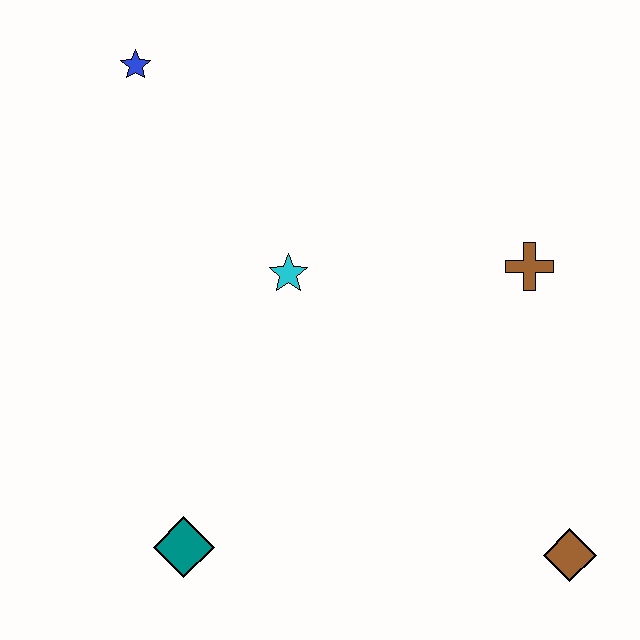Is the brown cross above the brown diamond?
Yes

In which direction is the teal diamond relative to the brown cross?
The teal diamond is to the left of the brown cross.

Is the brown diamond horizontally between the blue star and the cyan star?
No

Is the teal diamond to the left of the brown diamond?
Yes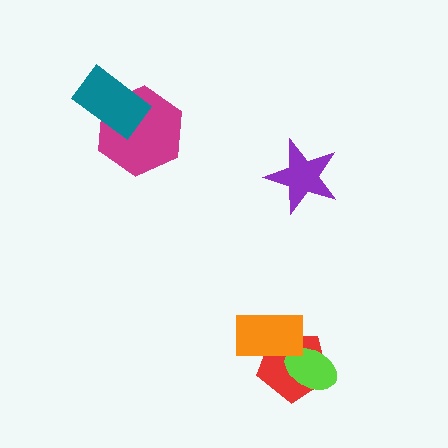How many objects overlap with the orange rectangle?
2 objects overlap with the orange rectangle.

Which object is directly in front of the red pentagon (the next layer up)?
The lime ellipse is directly in front of the red pentagon.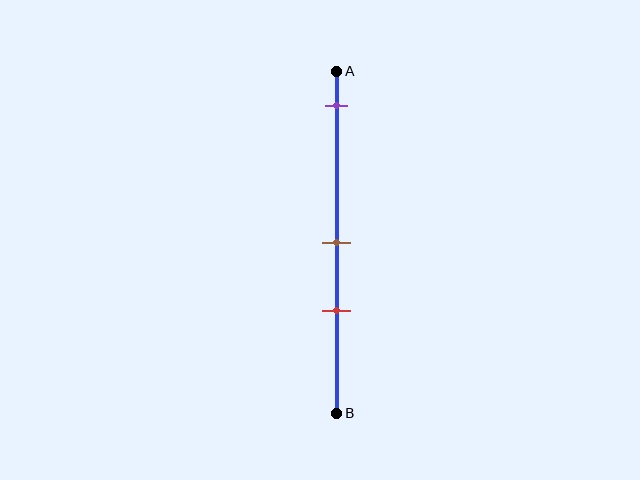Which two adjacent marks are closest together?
The brown and red marks are the closest adjacent pair.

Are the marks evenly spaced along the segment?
No, the marks are not evenly spaced.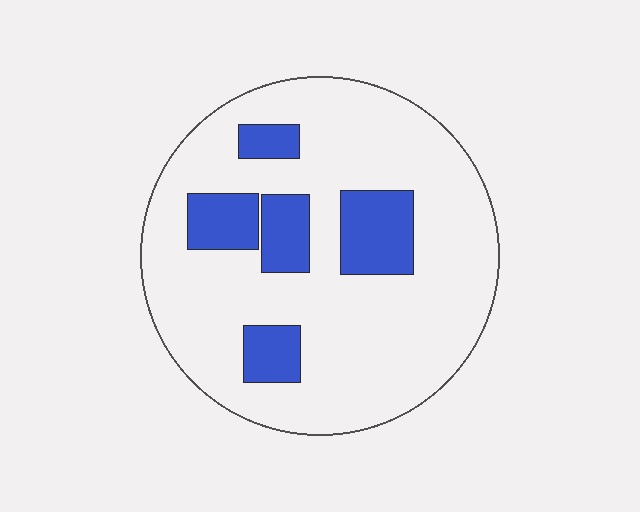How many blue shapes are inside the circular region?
5.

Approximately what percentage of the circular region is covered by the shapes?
Approximately 20%.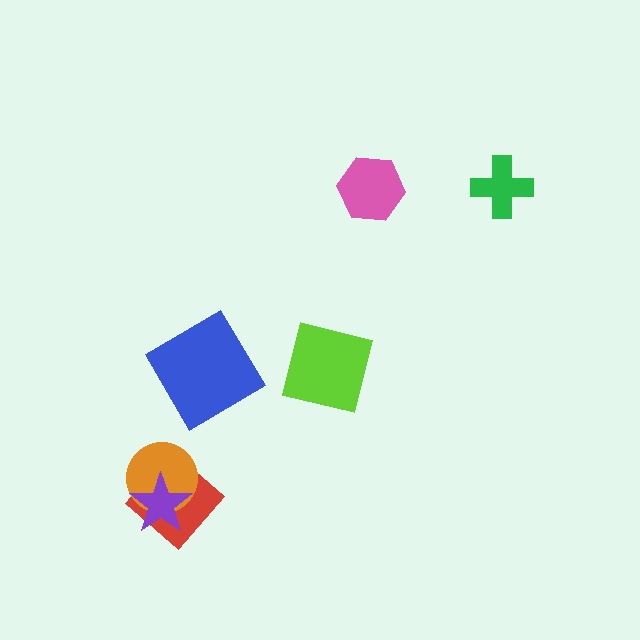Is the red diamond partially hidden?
Yes, it is partially covered by another shape.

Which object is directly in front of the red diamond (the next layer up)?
The orange circle is directly in front of the red diamond.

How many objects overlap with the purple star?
2 objects overlap with the purple star.